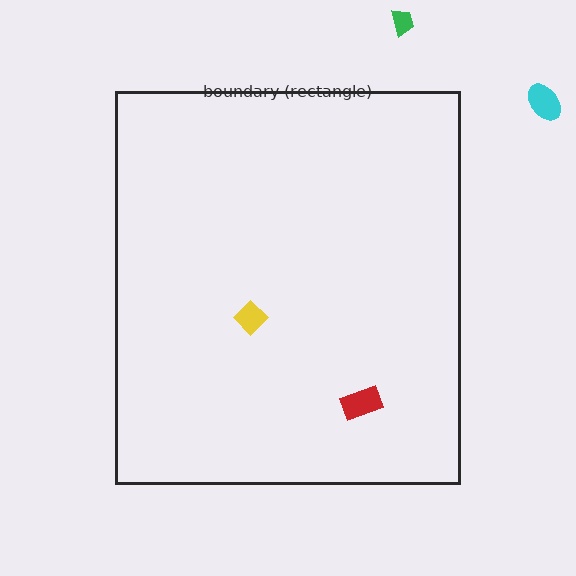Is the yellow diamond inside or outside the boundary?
Inside.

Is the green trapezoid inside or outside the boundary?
Outside.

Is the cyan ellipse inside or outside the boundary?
Outside.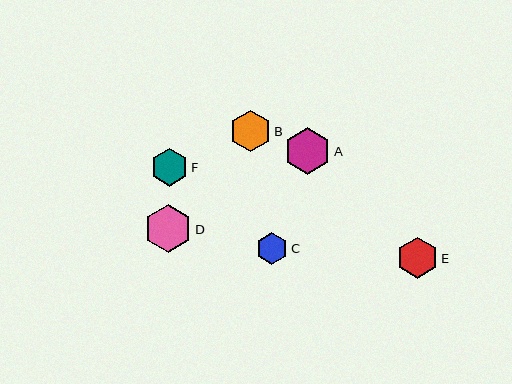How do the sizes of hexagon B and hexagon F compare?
Hexagon B and hexagon F are approximately the same size.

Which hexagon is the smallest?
Hexagon C is the smallest with a size of approximately 32 pixels.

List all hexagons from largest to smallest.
From largest to smallest: D, A, B, E, F, C.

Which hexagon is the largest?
Hexagon D is the largest with a size of approximately 48 pixels.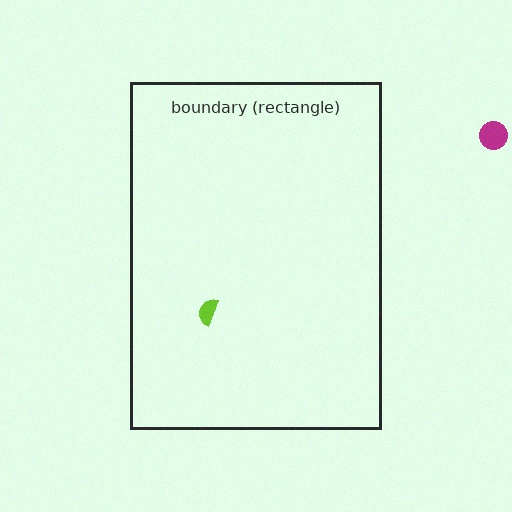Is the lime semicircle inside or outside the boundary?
Inside.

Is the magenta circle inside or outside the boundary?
Outside.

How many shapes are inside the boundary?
1 inside, 1 outside.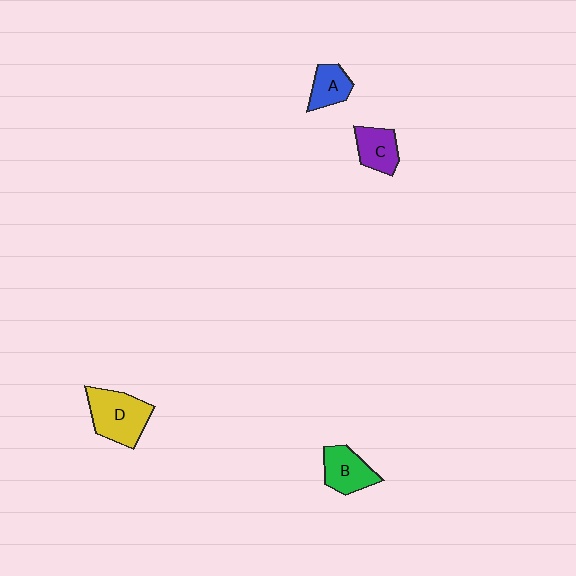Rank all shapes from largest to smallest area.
From largest to smallest: D (yellow), B (green), C (purple), A (blue).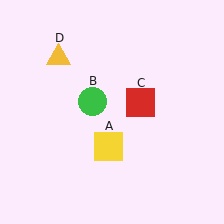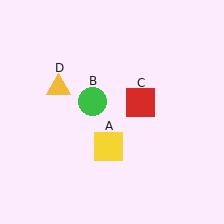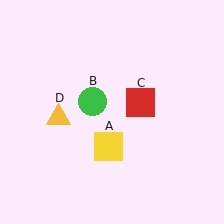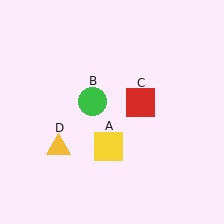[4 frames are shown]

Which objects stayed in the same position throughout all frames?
Yellow square (object A) and green circle (object B) and red square (object C) remained stationary.